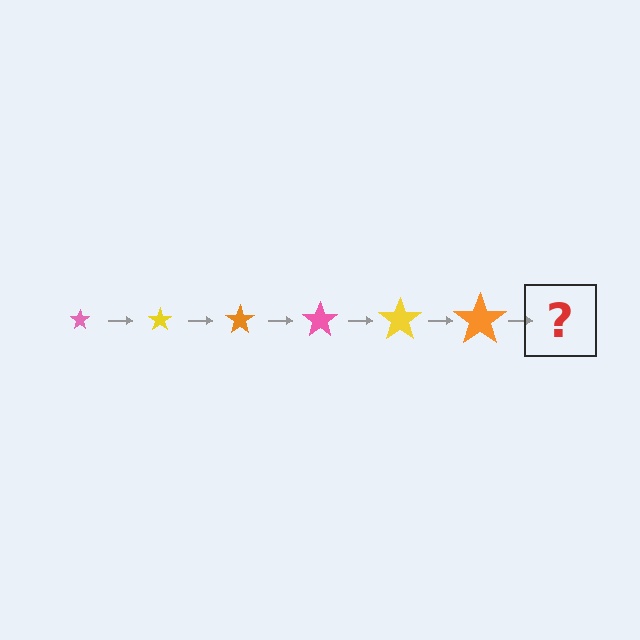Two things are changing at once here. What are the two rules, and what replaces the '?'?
The two rules are that the star grows larger each step and the color cycles through pink, yellow, and orange. The '?' should be a pink star, larger than the previous one.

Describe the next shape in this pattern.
It should be a pink star, larger than the previous one.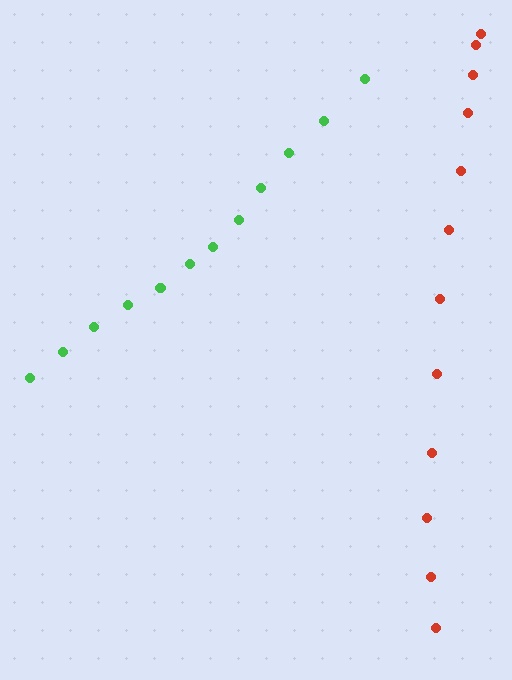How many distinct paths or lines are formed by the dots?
There are 2 distinct paths.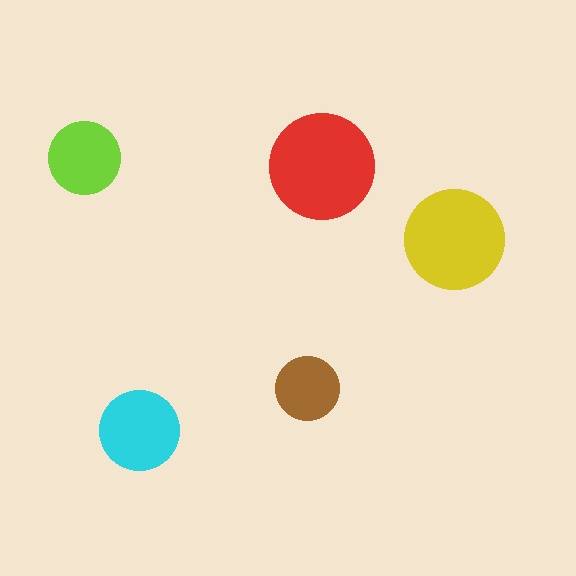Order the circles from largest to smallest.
the red one, the yellow one, the cyan one, the lime one, the brown one.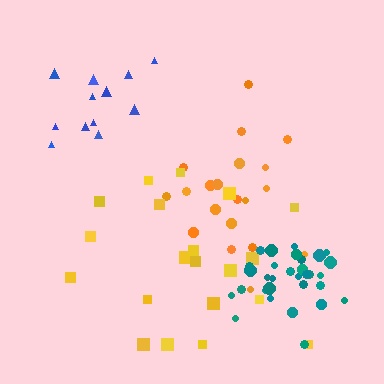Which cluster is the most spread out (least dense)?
Yellow.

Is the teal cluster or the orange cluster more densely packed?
Teal.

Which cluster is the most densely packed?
Teal.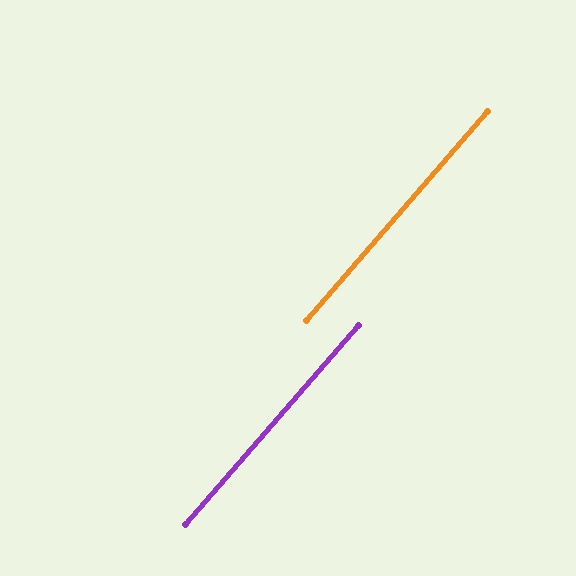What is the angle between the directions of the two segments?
Approximately 0 degrees.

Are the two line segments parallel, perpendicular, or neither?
Parallel — their directions differ by only 0.2°.